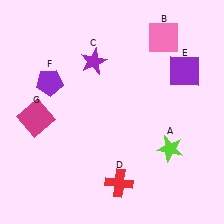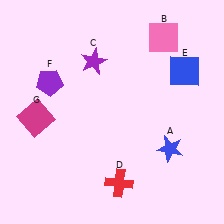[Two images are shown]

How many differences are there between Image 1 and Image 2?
There are 2 differences between the two images.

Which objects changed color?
A changed from lime to blue. E changed from purple to blue.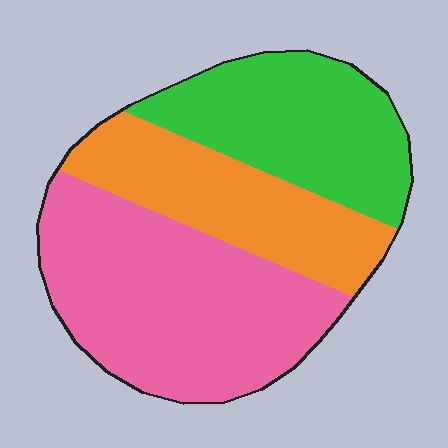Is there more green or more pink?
Pink.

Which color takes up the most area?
Pink, at roughly 45%.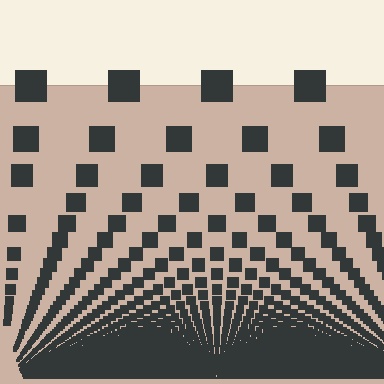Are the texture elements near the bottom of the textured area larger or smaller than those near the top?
Smaller. The gradient is inverted — elements near the bottom are smaller and denser.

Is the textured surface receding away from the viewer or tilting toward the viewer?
The surface appears to tilt toward the viewer. Texture elements get larger and sparser toward the top.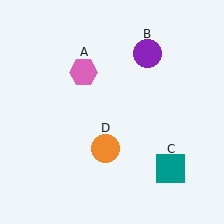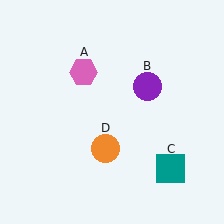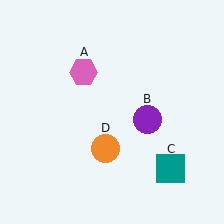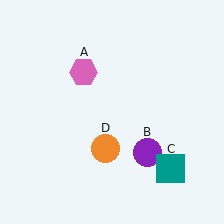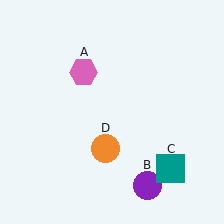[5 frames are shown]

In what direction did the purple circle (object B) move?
The purple circle (object B) moved down.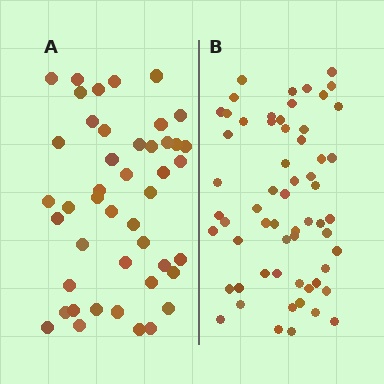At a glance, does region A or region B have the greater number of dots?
Region B (the right region) has more dots.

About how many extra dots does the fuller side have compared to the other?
Region B has approximately 15 more dots than region A.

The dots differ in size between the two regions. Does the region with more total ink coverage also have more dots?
No. Region A has more total ink coverage because its dots are larger, but region B actually contains more individual dots. Total area can be misleading — the number of items is what matters here.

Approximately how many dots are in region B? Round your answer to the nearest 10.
About 60 dots.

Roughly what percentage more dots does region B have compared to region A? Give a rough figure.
About 35% more.